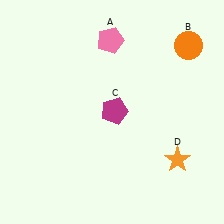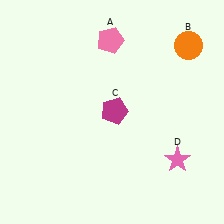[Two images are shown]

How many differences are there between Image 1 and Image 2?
There is 1 difference between the two images.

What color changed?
The star (D) changed from orange in Image 1 to pink in Image 2.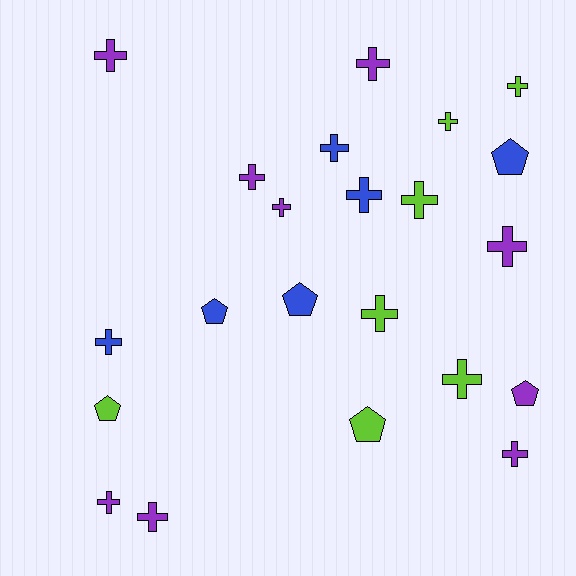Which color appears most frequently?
Purple, with 9 objects.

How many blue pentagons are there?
There are 3 blue pentagons.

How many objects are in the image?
There are 22 objects.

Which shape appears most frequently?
Cross, with 16 objects.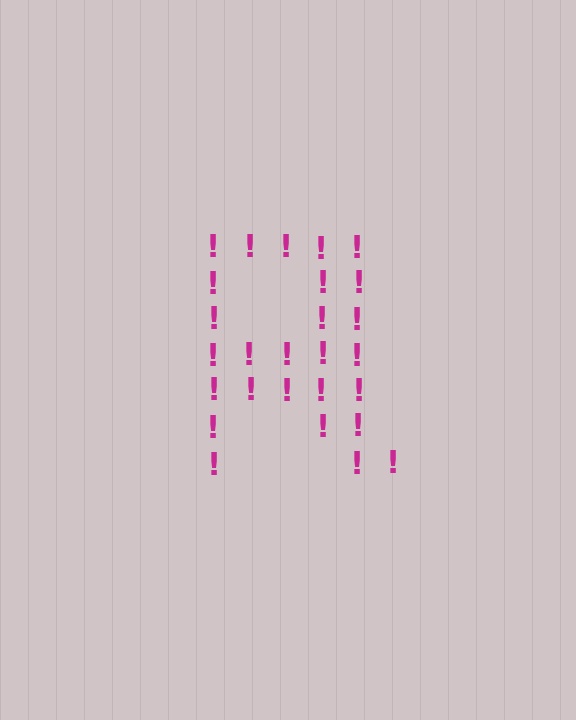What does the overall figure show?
The overall figure shows the letter R.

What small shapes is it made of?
It is made of small exclamation marks.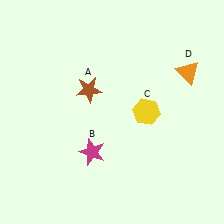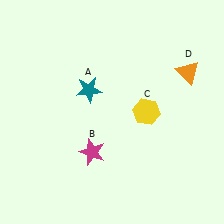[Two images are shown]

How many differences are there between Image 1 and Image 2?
There is 1 difference between the two images.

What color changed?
The star (A) changed from brown in Image 1 to teal in Image 2.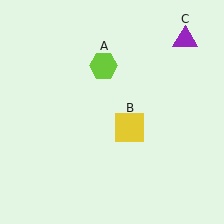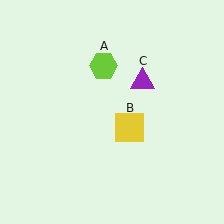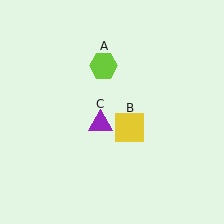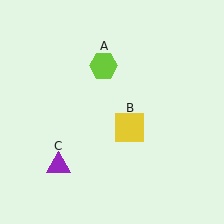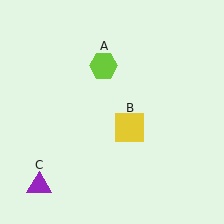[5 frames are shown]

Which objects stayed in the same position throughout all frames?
Lime hexagon (object A) and yellow square (object B) remained stationary.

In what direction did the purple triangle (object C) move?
The purple triangle (object C) moved down and to the left.